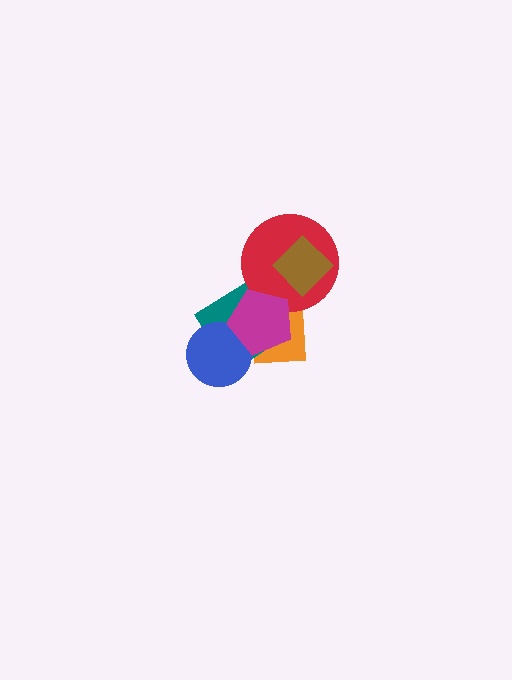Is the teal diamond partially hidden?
Yes, it is partially covered by another shape.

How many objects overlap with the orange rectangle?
4 objects overlap with the orange rectangle.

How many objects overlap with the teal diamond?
3 objects overlap with the teal diamond.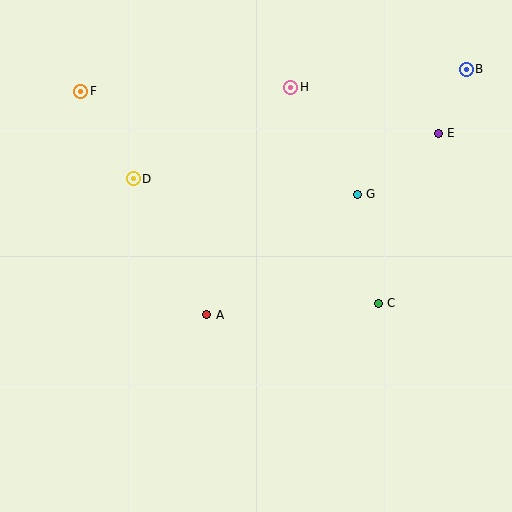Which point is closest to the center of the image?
Point A at (207, 315) is closest to the center.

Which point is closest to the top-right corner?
Point B is closest to the top-right corner.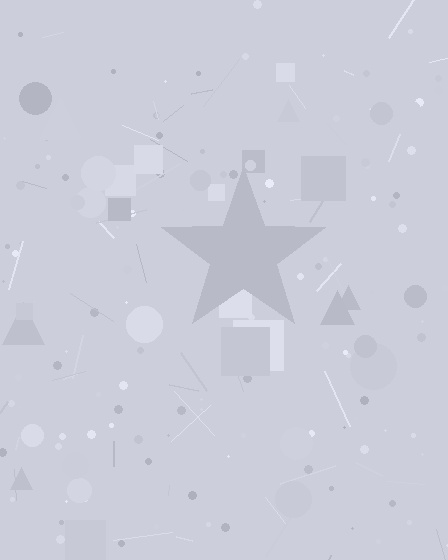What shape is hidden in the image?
A star is hidden in the image.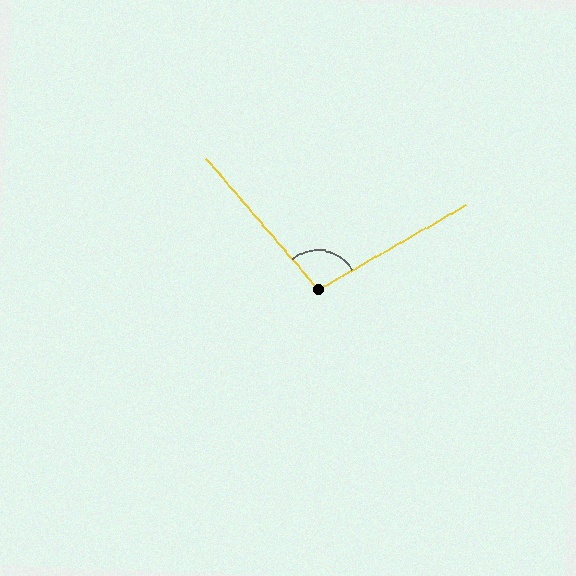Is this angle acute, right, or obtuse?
It is obtuse.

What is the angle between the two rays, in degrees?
Approximately 101 degrees.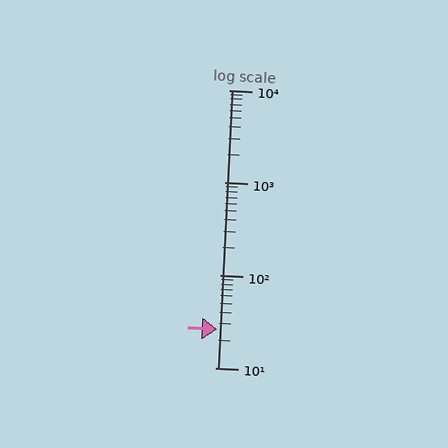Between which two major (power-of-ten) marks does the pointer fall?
The pointer is between 10 and 100.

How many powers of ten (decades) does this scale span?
The scale spans 3 decades, from 10 to 10000.